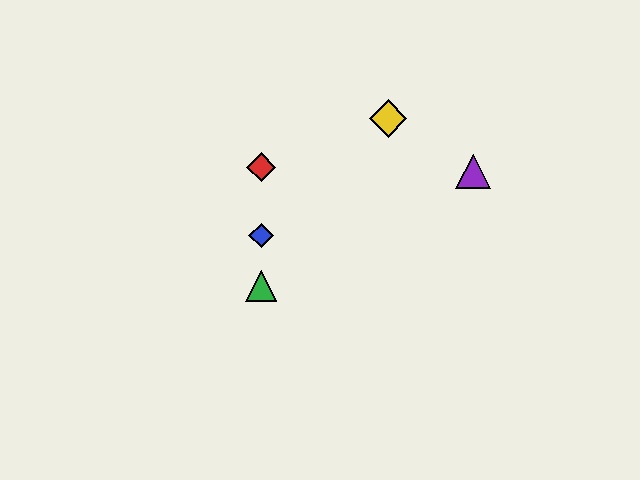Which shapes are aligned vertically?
The red diamond, the blue diamond, the green triangle are aligned vertically.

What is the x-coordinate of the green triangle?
The green triangle is at x≈261.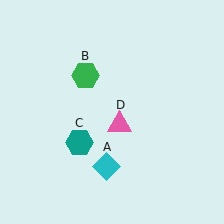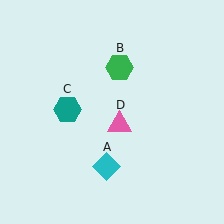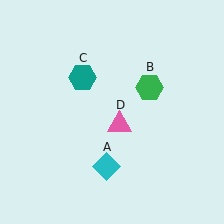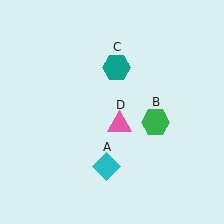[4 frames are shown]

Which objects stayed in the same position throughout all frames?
Cyan diamond (object A) and pink triangle (object D) remained stationary.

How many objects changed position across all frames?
2 objects changed position: green hexagon (object B), teal hexagon (object C).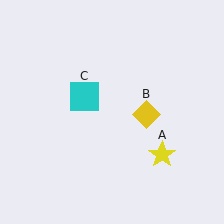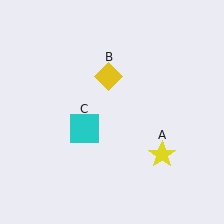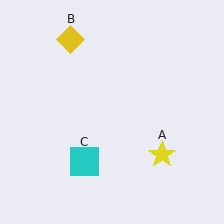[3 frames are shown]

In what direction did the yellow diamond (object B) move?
The yellow diamond (object B) moved up and to the left.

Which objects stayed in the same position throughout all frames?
Yellow star (object A) remained stationary.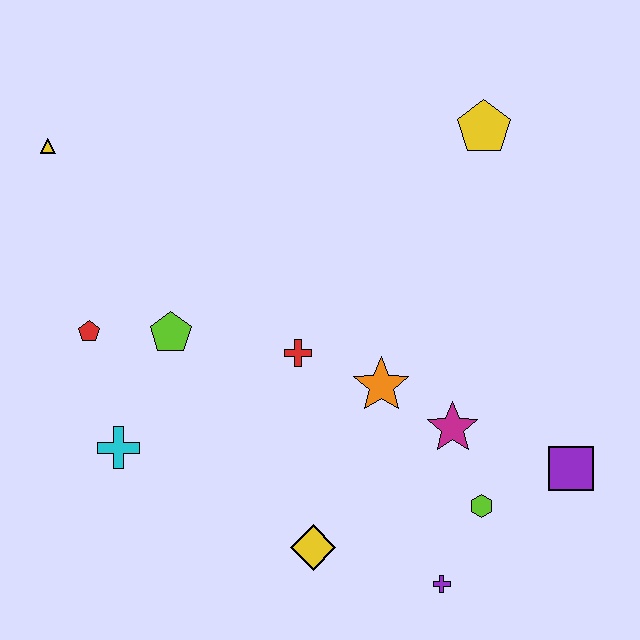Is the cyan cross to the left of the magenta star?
Yes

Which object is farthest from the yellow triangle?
The purple square is farthest from the yellow triangle.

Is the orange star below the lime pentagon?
Yes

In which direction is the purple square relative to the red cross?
The purple square is to the right of the red cross.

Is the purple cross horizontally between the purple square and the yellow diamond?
Yes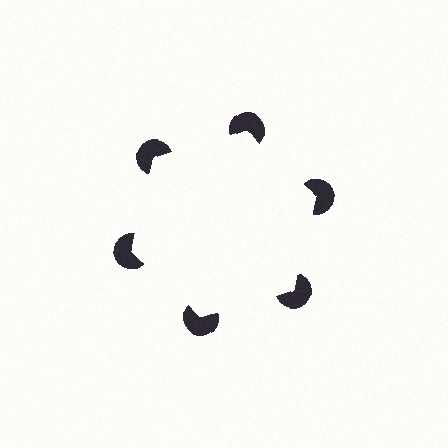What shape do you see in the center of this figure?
An illusory hexagon — its edges are inferred from the aligned wedge cuts in the pac-man discs, not physically drawn.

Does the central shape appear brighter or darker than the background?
It typically appears slightly brighter than the background, even though no actual brightness change is drawn.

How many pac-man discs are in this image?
There are 6 — one at each vertex of the illusory hexagon.